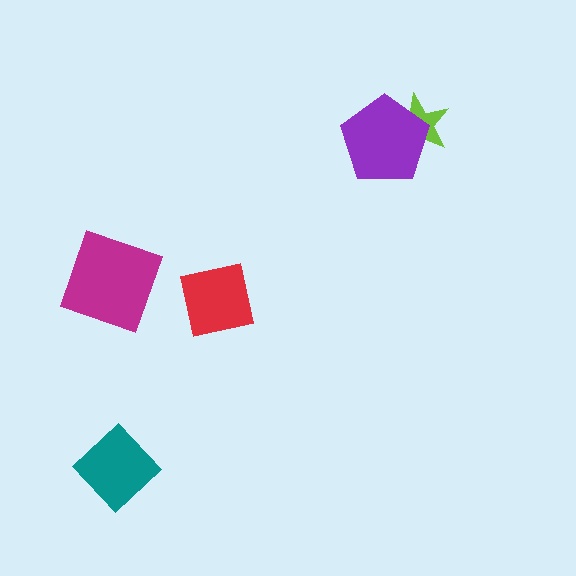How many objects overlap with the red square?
0 objects overlap with the red square.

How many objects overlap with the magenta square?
0 objects overlap with the magenta square.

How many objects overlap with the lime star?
1 object overlaps with the lime star.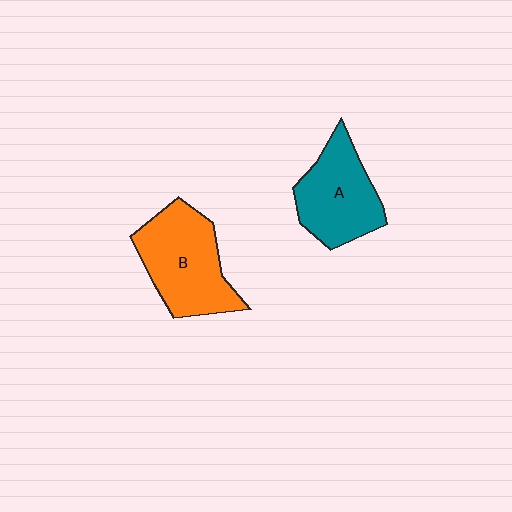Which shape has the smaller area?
Shape A (teal).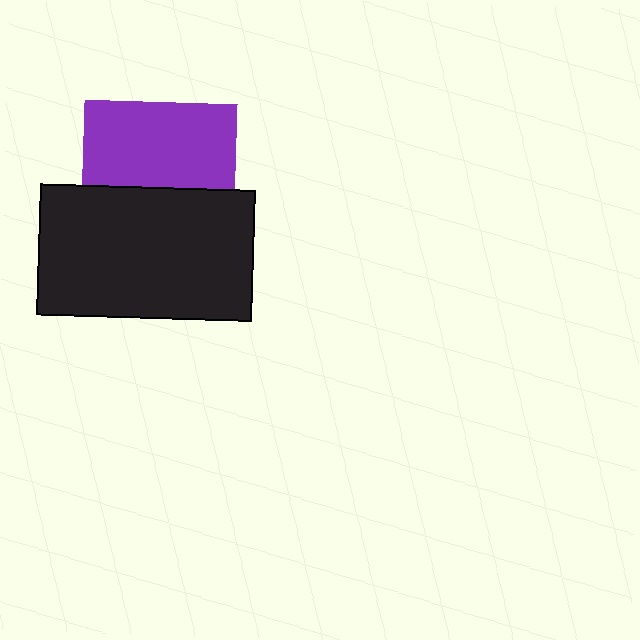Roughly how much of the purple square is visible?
About half of it is visible (roughly 55%).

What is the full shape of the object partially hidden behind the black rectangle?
The partially hidden object is a purple square.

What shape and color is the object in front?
The object in front is a black rectangle.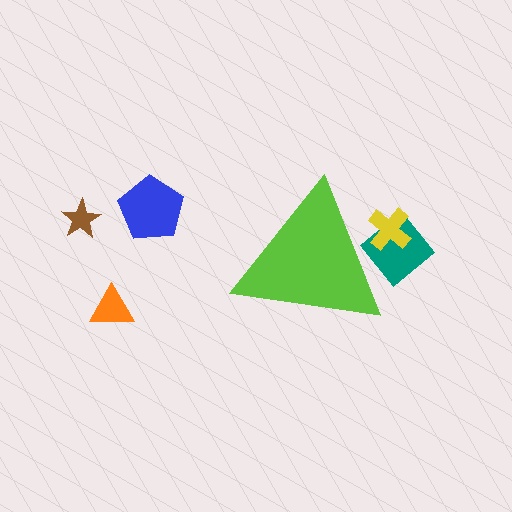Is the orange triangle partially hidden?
No, the orange triangle is fully visible.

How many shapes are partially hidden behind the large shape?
2 shapes are partially hidden.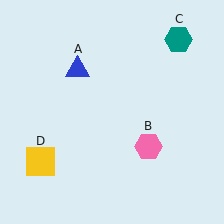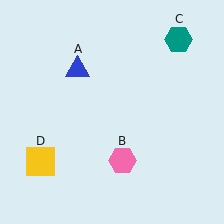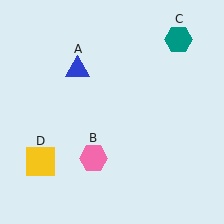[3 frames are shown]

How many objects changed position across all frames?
1 object changed position: pink hexagon (object B).